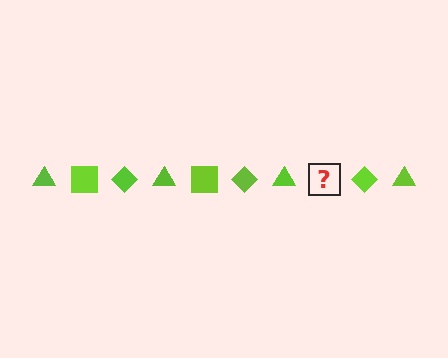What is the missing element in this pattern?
The missing element is a lime square.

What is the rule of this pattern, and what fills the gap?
The rule is that the pattern cycles through triangle, square, diamond shapes in lime. The gap should be filled with a lime square.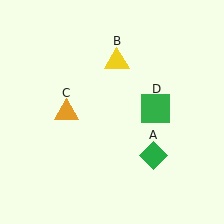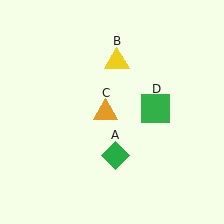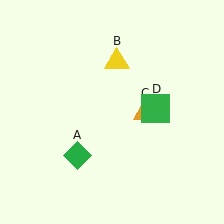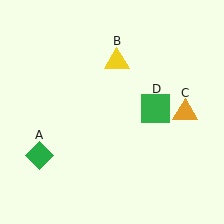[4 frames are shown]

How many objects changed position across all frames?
2 objects changed position: green diamond (object A), orange triangle (object C).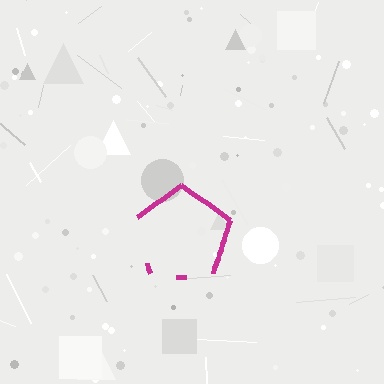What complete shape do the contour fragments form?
The contour fragments form a pentagon.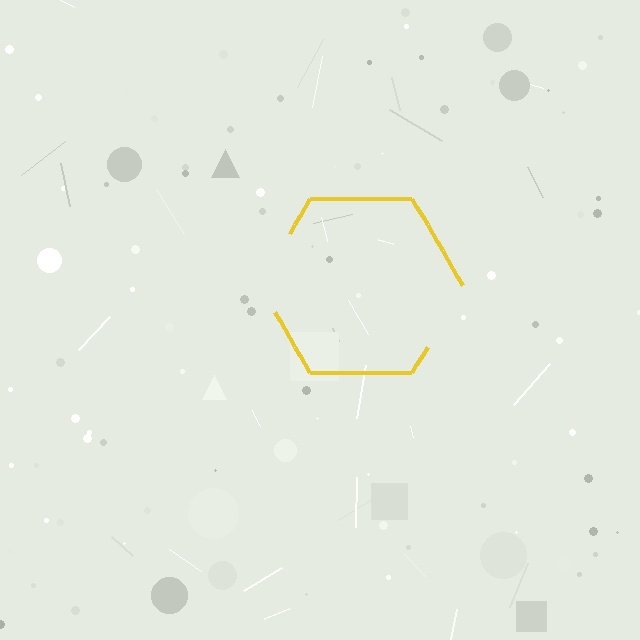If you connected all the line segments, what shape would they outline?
They would outline a hexagon.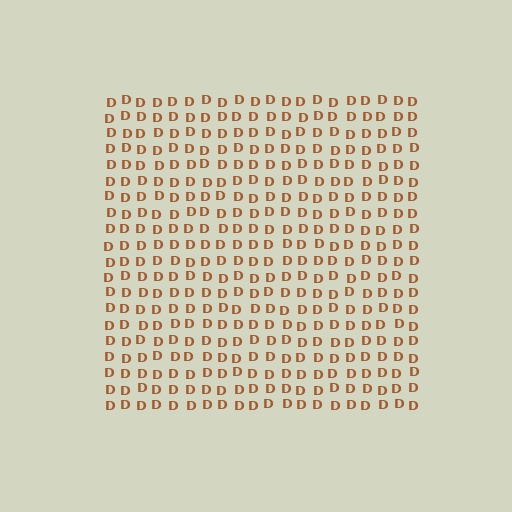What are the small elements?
The small elements are letter D's.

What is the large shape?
The large shape is a square.